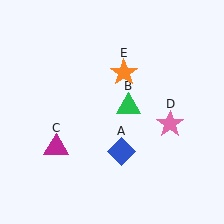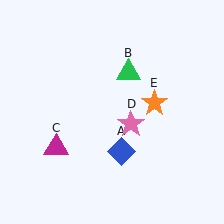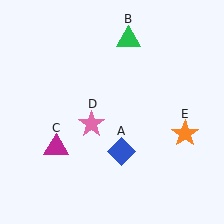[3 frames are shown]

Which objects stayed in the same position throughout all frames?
Blue diamond (object A) and magenta triangle (object C) remained stationary.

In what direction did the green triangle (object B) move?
The green triangle (object B) moved up.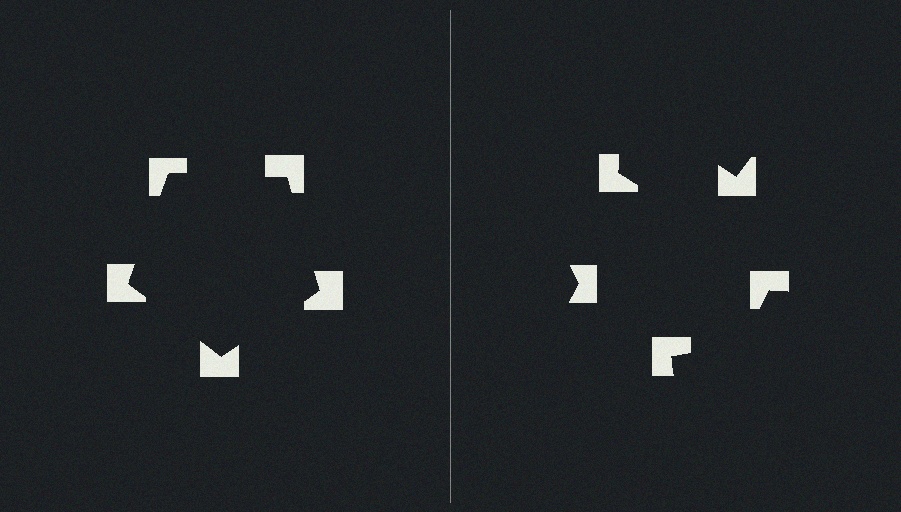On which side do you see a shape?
An illusory pentagon appears on the left side. On the right side the wedge cuts are rotated, so no coherent shape forms.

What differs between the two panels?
The notched squares are positioned identically on both sides; only the wedge orientations differ. On the left they align to a pentagon; on the right they are misaligned.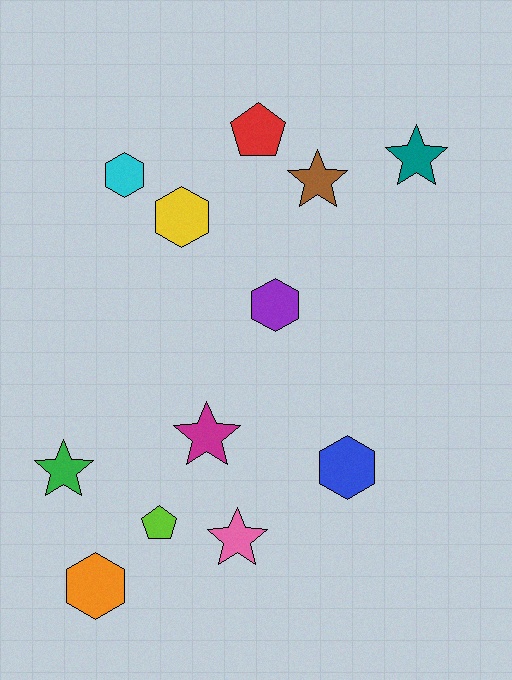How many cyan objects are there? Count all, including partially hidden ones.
There is 1 cyan object.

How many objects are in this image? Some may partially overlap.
There are 12 objects.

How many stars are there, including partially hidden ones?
There are 5 stars.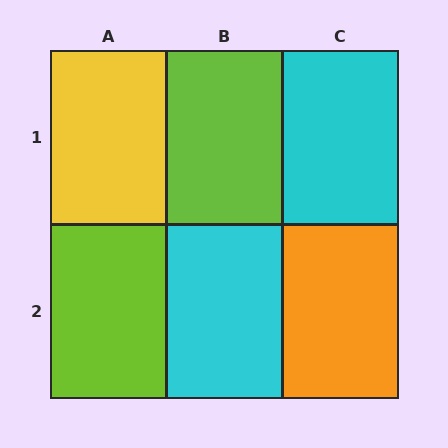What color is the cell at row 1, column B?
Lime.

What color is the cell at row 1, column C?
Cyan.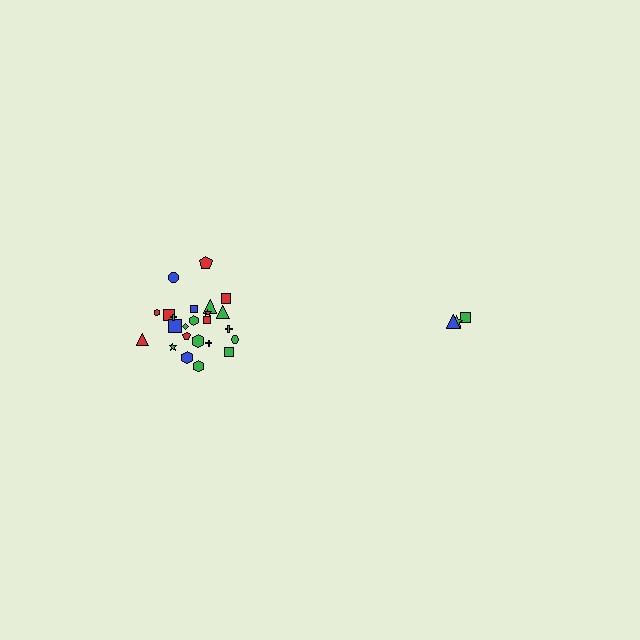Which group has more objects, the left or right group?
The left group.